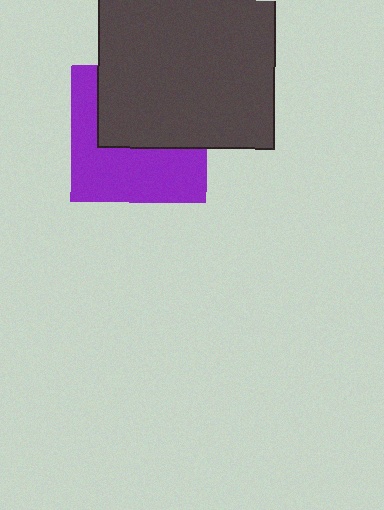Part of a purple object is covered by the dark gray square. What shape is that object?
It is a square.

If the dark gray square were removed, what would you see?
You would see the complete purple square.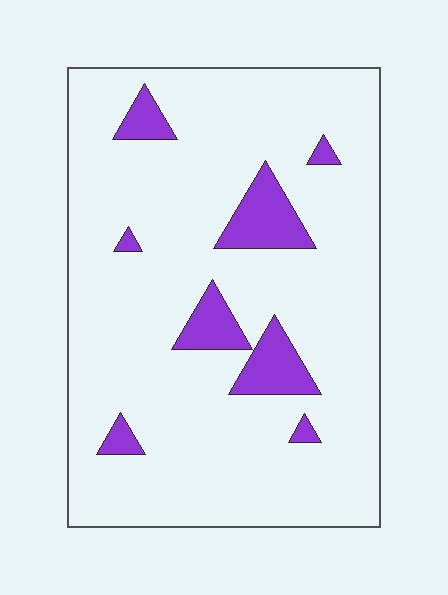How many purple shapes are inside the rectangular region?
8.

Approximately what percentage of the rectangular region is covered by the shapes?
Approximately 10%.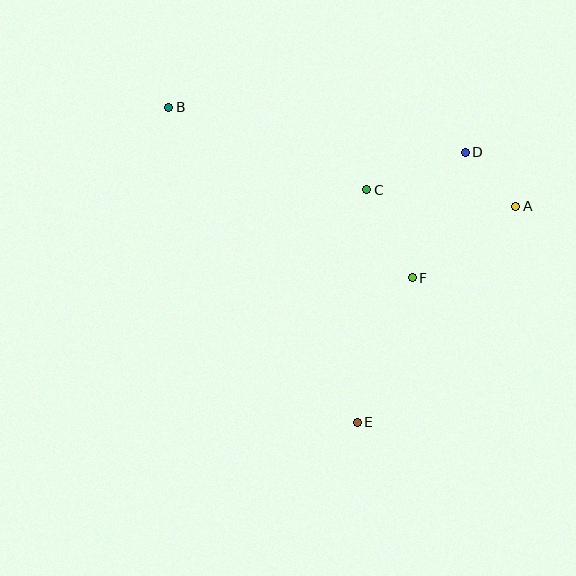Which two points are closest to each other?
Points A and D are closest to each other.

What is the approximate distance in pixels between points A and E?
The distance between A and E is approximately 268 pixels.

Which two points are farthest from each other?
Points B and E are farthest from each other.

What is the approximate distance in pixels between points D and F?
The distance between D and F is approximately 137 pixels.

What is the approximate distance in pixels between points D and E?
The distance between D and E is approximately 291 pixels.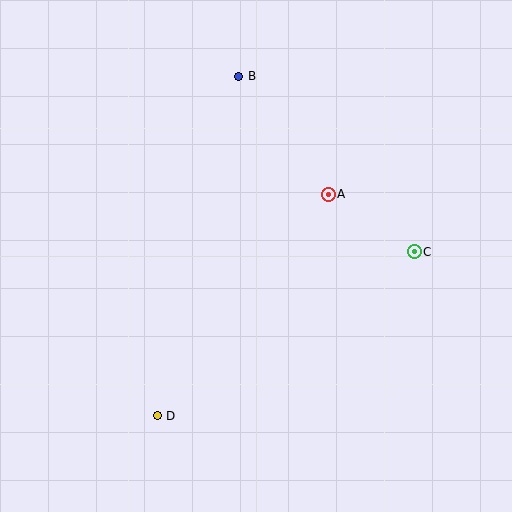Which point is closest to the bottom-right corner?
Point C is closest to the bottom-right corner.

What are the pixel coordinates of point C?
Point C is at (414, 252).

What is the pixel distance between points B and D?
The distance between B and D is 349 pixels.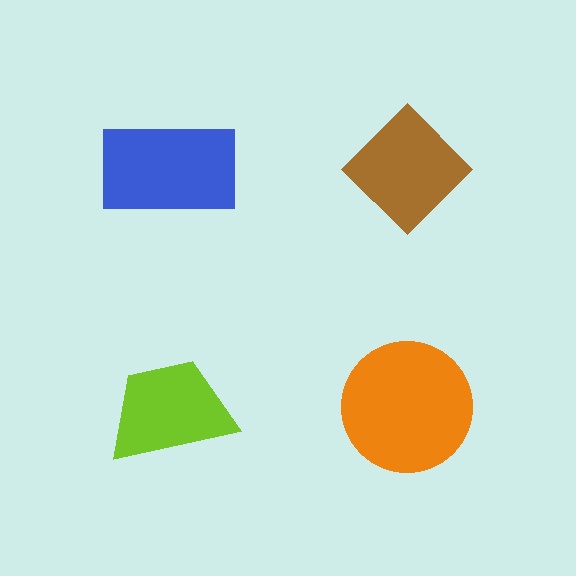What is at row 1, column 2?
A brown diamond.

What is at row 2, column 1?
A lime trapezoid.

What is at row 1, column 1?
A blue rectangle.